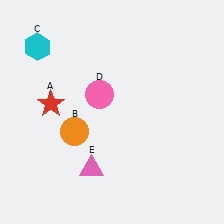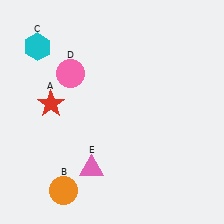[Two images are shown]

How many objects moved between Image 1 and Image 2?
2 objects moved between the two images.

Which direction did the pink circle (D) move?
The pink circle (D) moved left.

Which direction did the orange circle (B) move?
The orange circle (B) moved down.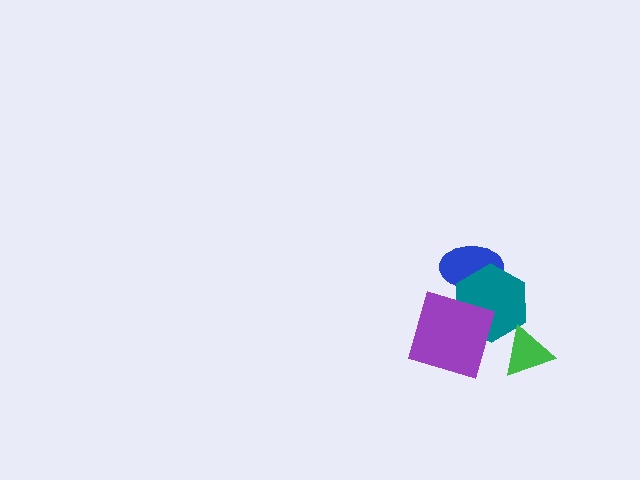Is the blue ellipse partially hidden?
Yes, it is partially covered by another shape.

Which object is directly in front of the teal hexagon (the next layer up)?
The purple diamond is directly in front of the teal hexagon.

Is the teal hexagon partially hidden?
Yes, it is partially covered by another shape.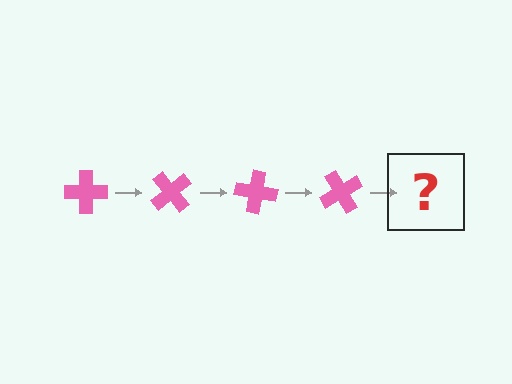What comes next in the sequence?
The next element should be a pink cross rotated 200 degrees.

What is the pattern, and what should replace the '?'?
The pattern is that the cross rotates 50 degrees each step. The '?' should be a pink cross rotated 200 degrees.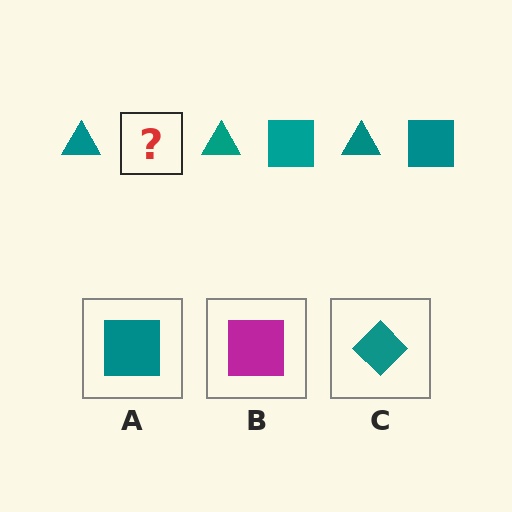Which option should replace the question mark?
Option A.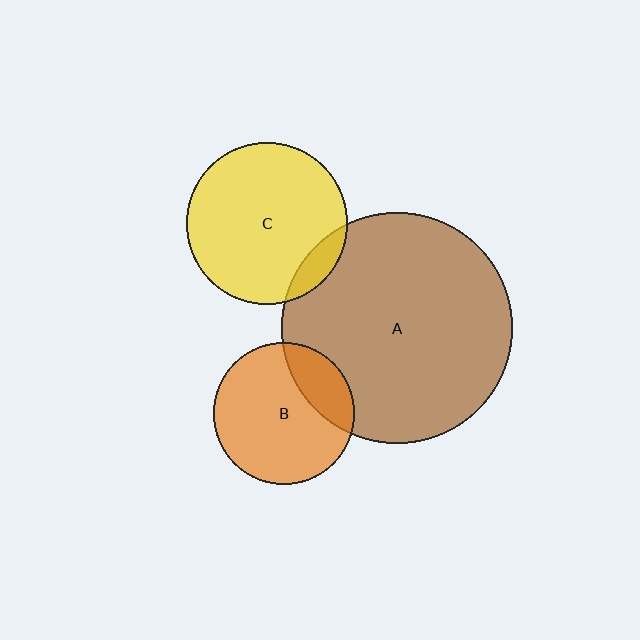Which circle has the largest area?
Circle A (brown).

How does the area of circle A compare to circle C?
Approximately 2.0 times.